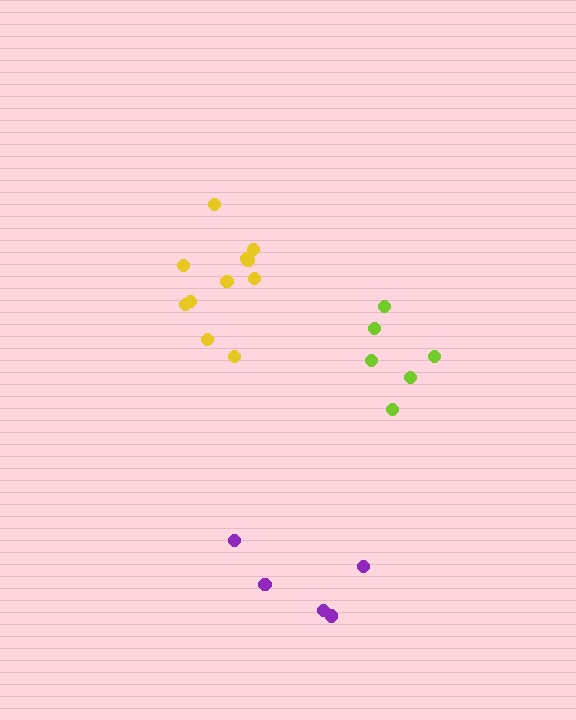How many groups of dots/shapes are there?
There are 3 groups.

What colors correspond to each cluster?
The clusters are colored: lime, yellow, purple.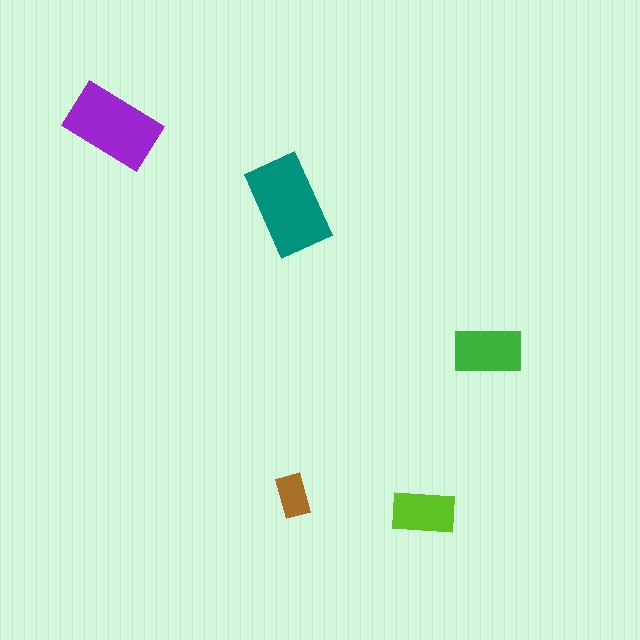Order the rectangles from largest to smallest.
the teal one, the purple one, the green one, the lime one, the brown one.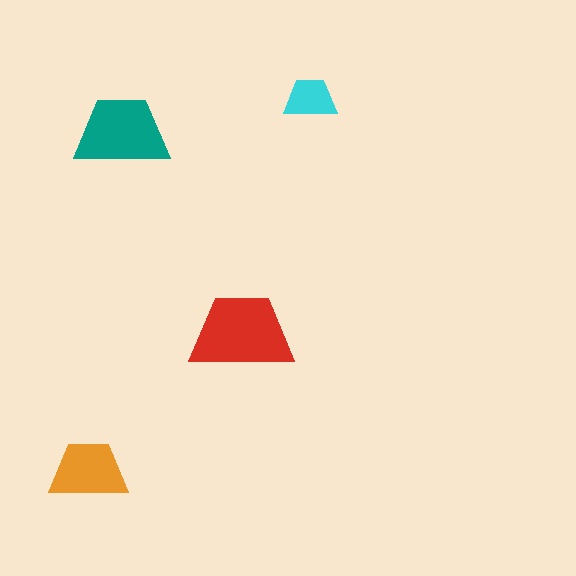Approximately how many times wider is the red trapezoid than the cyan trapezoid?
About 2 times wider.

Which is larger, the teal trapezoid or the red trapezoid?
The red one.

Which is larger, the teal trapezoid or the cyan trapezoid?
The teal one.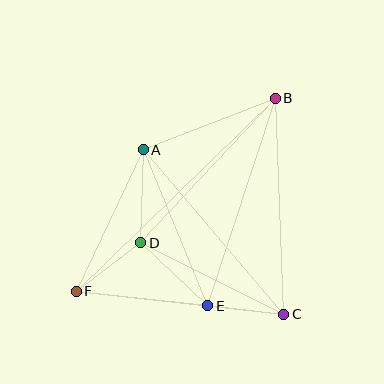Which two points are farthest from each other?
Points B and F are farthest from each other.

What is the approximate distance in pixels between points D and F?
The distance between D and F is approximately 81 pixels.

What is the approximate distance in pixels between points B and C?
The distance between B and C is approximately 216 pixels.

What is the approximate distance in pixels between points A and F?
The distance between A and F is approximately 157 pixels.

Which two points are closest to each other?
Points C and E are closest to each other.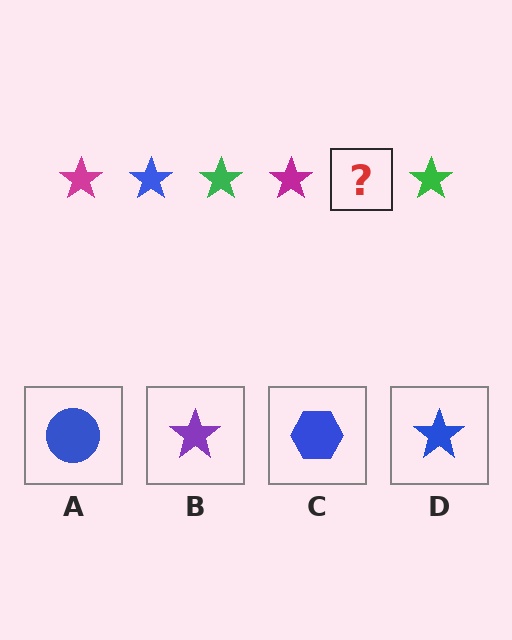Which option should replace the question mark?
Option D.